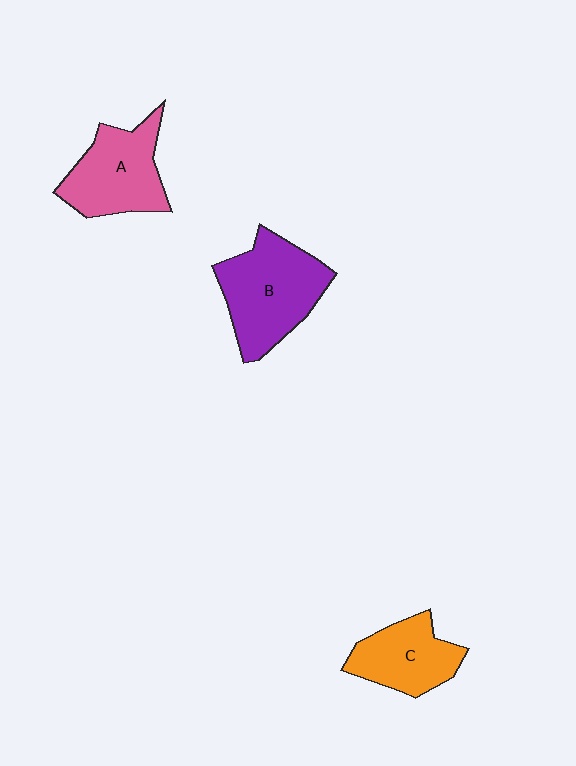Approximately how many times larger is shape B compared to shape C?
Approximately 1.5 times.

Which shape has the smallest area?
Shape C (orange).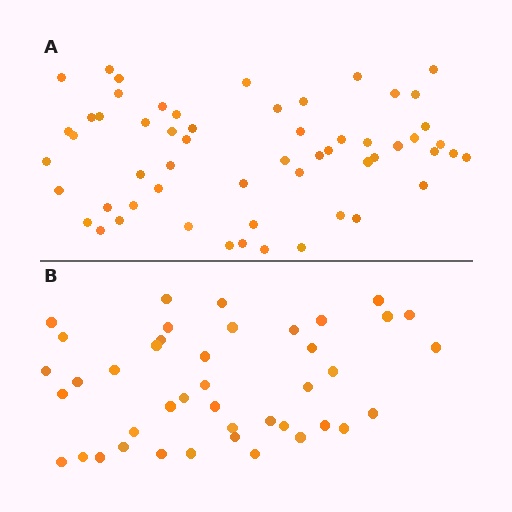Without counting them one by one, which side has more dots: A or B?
Region A (the top region) has more dots.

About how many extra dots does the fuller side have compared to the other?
Region A has approximately 15 more dots than region B.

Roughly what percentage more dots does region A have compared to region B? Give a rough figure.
About 35% more.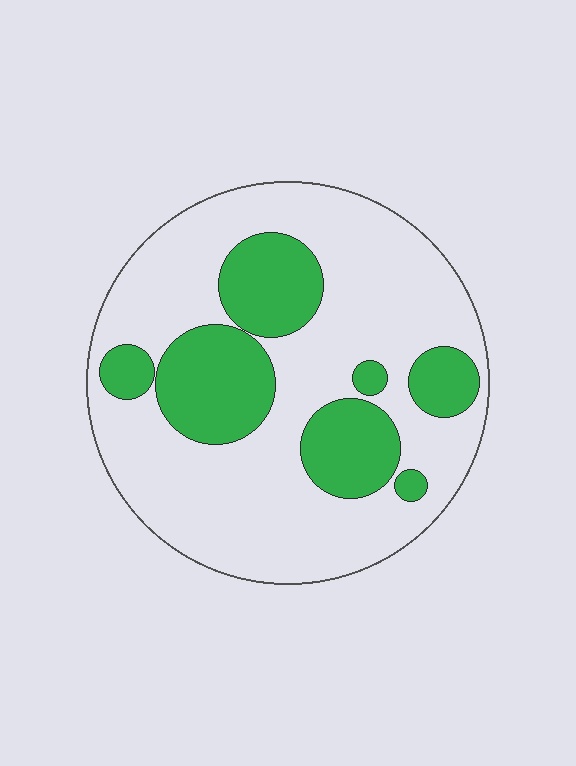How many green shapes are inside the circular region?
7.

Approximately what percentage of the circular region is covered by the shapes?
Approximately 30%.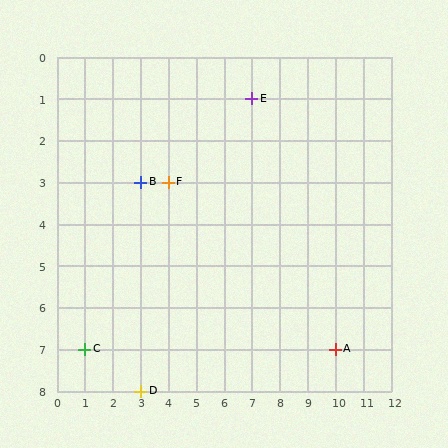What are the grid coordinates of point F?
Point F is at grid coordinates (4, 3).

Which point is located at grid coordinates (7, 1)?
Point E is at (7, 1).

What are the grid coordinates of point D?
Point D is at grid coordinates (3, 8).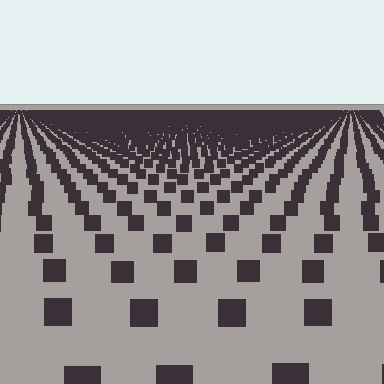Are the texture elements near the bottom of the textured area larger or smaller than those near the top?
Larger. Near the bottom, elements are closer to the viewer and appear at a bigger on-screen size.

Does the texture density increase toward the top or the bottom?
Density increases toward the top.